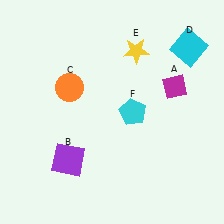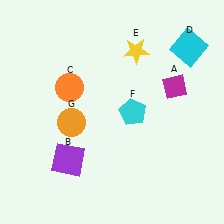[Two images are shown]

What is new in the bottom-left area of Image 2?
An orange circle (G) was added in the bottom-left area of Image 2.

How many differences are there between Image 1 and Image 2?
There is 1 difference between the two images.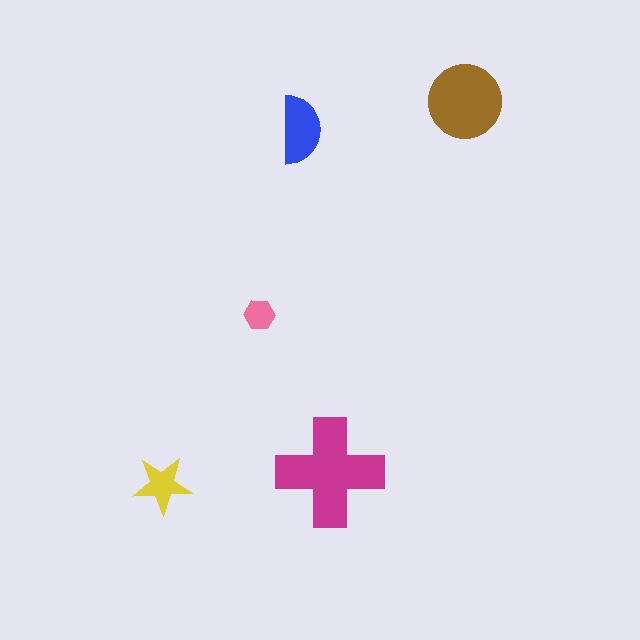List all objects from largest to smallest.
The magenta cross, the brown circle, the blue semicircle, the yellow star, the pink hexagon.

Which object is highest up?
The brown circle is topmost.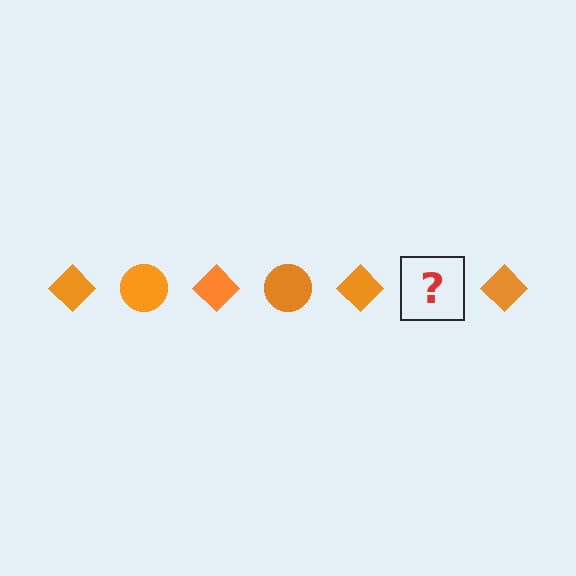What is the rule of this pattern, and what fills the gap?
The rule is that the pattern cycles through diamond, circle shapes in orange. The gap should be filled with an orange circle.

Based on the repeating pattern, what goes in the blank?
The blank should be an orange circle.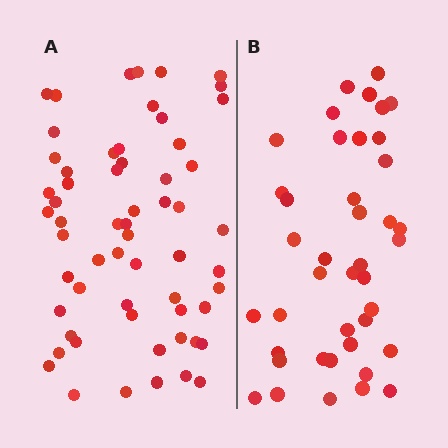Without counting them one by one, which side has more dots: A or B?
Region A (the left region) has more dots.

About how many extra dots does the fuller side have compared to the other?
Region A has approximately 20 more dots than region B.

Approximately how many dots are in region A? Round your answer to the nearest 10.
About 60 dots.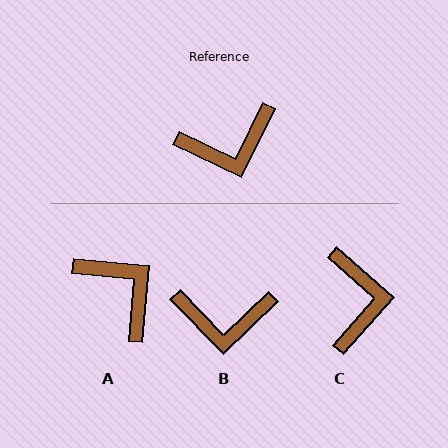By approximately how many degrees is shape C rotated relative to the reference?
Approximately 74 degrees counter-clockwise.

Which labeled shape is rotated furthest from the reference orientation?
A, about 110 degrees away.